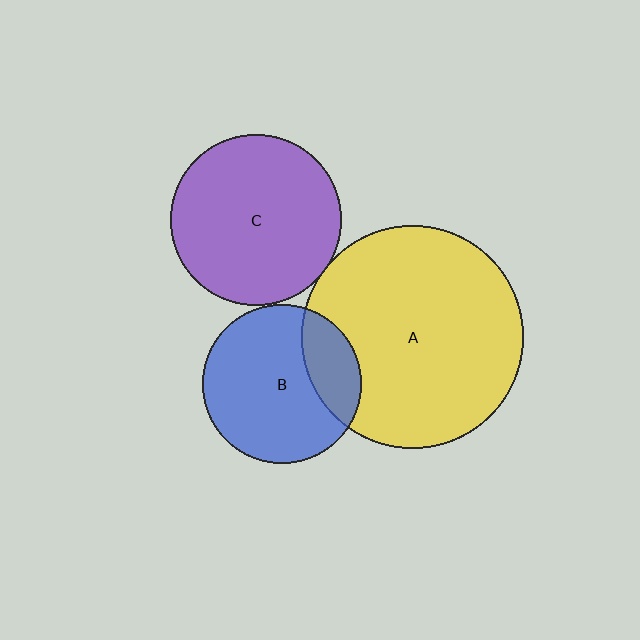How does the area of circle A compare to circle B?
Approximately 2.0 times.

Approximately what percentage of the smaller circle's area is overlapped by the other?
Approximately 5%.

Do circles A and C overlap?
Yes.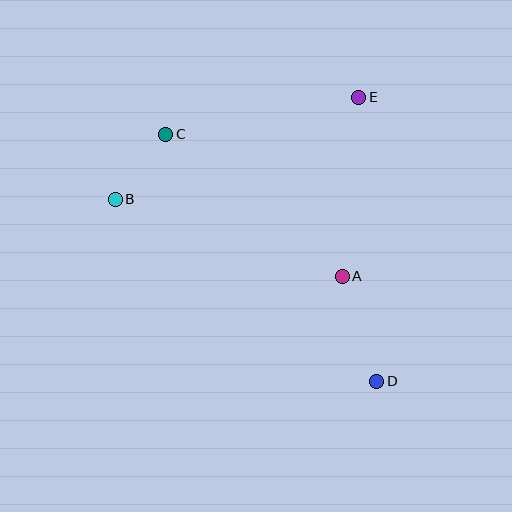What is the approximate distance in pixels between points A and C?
The distance between A and C is approximately 227 pixels.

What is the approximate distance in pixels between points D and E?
The distance between D and E is approximately 285 pixels.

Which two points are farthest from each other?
Points C and D are farthest from each other.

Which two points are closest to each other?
Points B and C are closest to each other.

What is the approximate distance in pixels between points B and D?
The distance between B and D is approximately 318 pixels.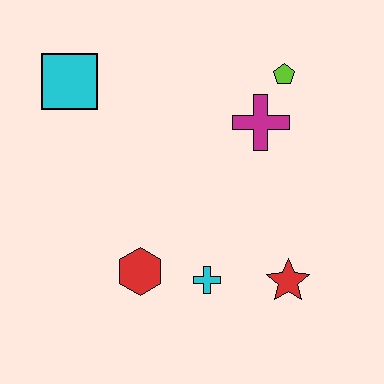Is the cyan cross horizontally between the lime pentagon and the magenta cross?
No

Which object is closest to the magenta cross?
The lime pentagon is closest to the magenta cross.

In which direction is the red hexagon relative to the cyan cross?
The red hexagon is to the left of the cyan cross.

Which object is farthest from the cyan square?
The red star is farthest from the cyan square.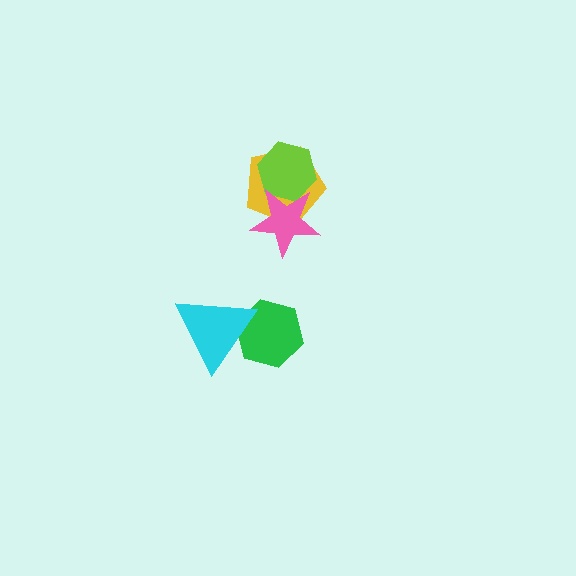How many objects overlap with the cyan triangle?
1 object overlaps with the cyan triangle.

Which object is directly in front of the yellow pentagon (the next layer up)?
The lime hexagon is directly in front of the yellow pentagon.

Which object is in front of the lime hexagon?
The pink star is in front of the lime hexagon.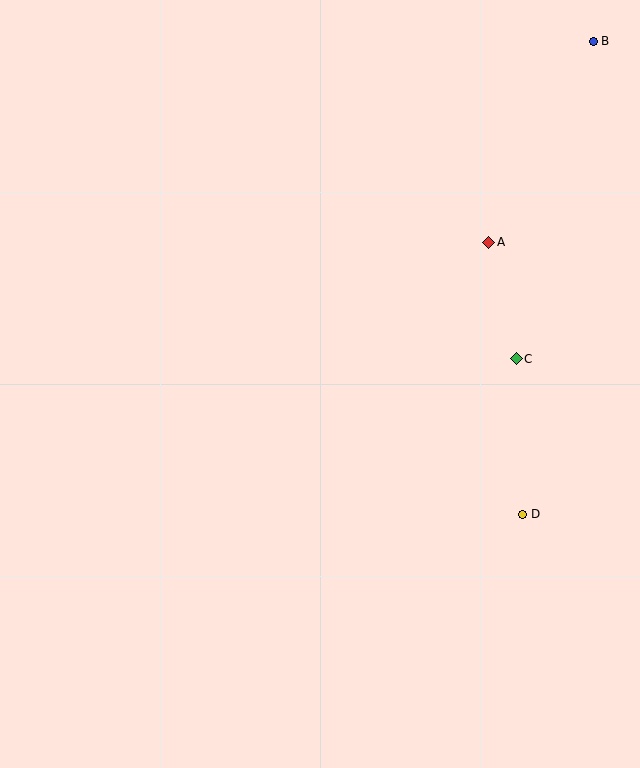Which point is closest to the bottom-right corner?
Point D is closest to the bottom-right corner.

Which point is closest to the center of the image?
Point C at (516, 359) is closest to the center.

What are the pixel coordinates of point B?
Point B is at (593, 41).